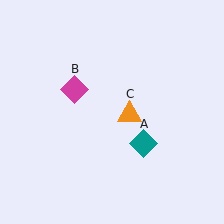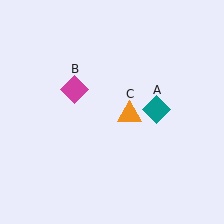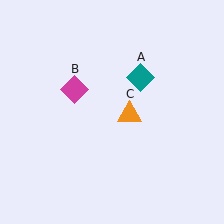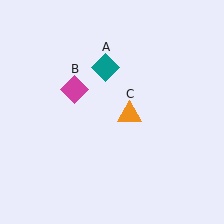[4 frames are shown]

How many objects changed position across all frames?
1 object changed position: teal diamond (object A).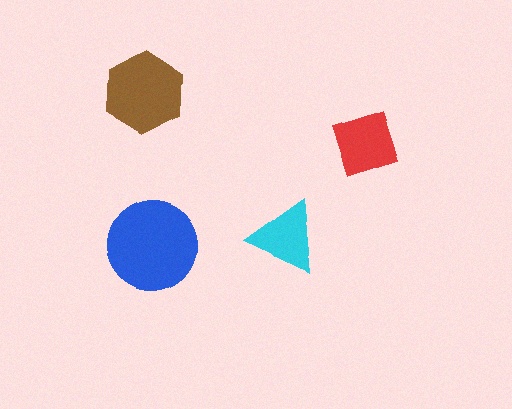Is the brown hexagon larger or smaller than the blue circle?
Smaller.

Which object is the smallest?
The cyan triangle.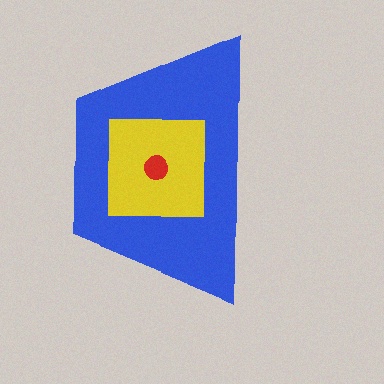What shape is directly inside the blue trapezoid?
The yellow square.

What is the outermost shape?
The blue trapezoid.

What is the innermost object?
The red circle.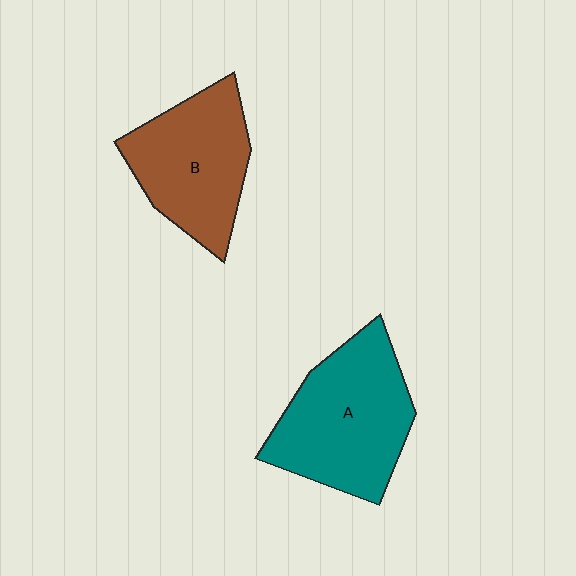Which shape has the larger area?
Shape A (teal).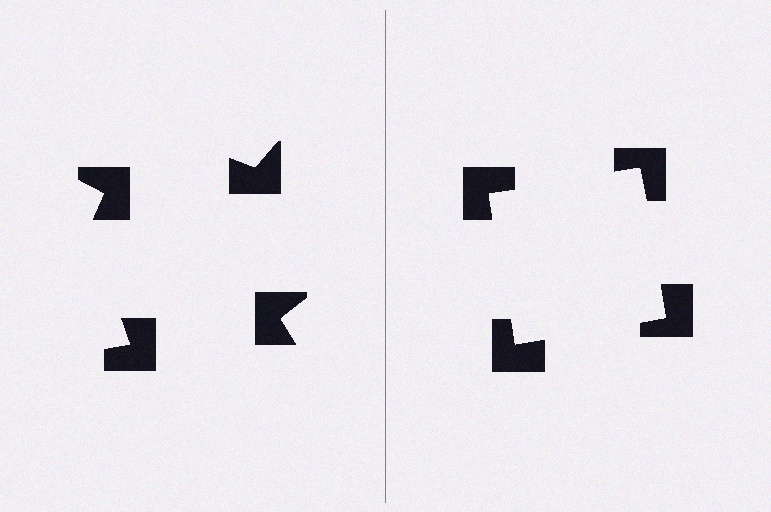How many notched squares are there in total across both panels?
8 — 4 on each side.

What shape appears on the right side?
An illusory square.